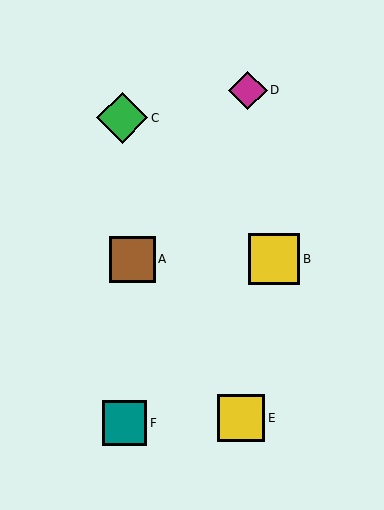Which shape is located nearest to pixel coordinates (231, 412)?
The yellow square (labeled E) at (241, 418) is nearest to that location.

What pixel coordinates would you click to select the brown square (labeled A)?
Click at (132, 259) to select the brown square A.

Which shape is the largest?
The green diamond (labeled C) is the largest.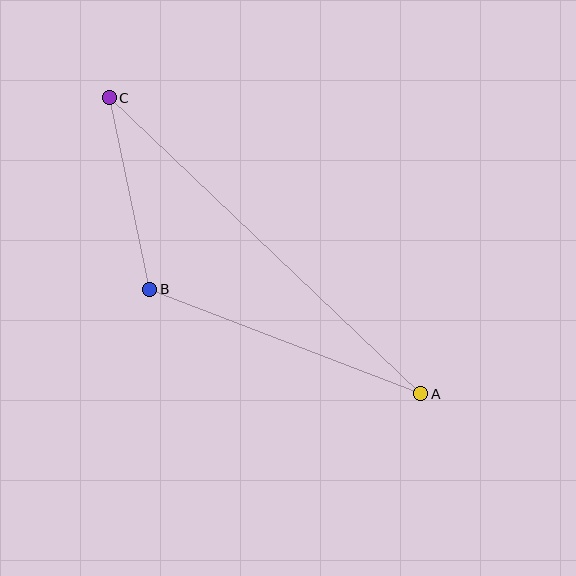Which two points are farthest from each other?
Points A and C are farthest from each other.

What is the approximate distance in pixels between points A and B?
The distance between A and B is approximately 291 pixels.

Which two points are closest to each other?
Points B and C are closest to each other.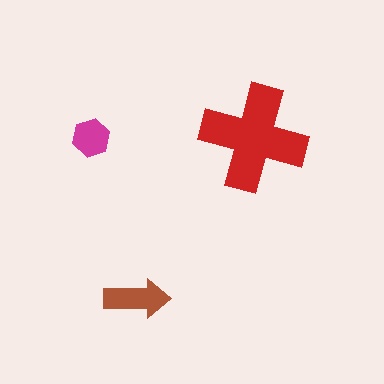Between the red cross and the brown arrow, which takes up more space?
The red cross.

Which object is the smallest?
The magenta hexagon.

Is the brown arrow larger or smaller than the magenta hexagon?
Larger.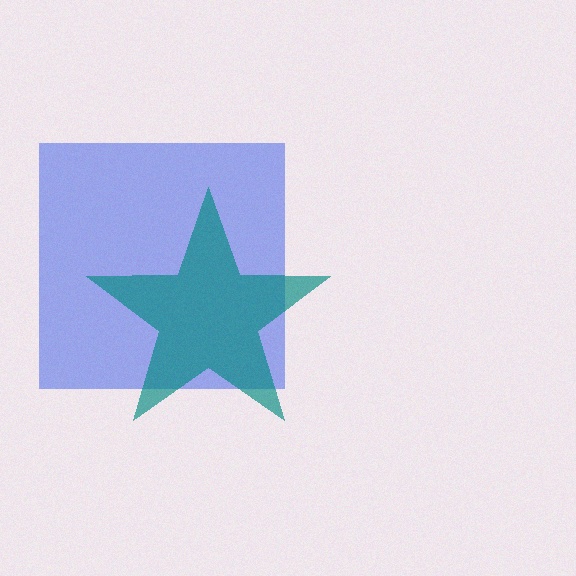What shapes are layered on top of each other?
The layered shapes are: a blue square, a teal star.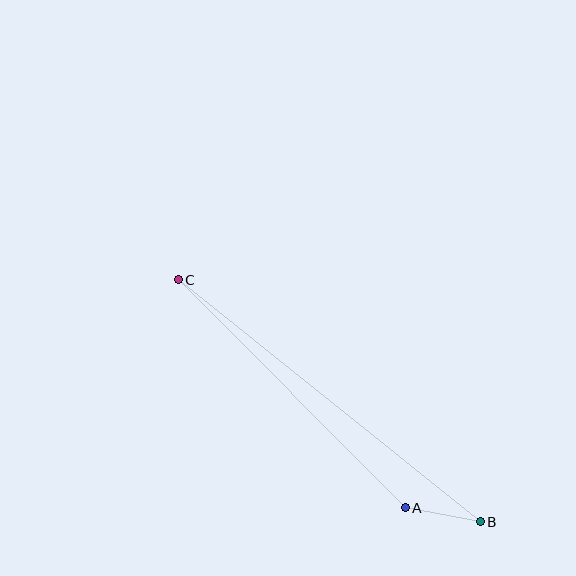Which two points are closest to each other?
Points A and B are closest to each other.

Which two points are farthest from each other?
Points B and C are farthest from each other.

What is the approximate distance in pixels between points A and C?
The distance between A and C is approximately 322 pixels.